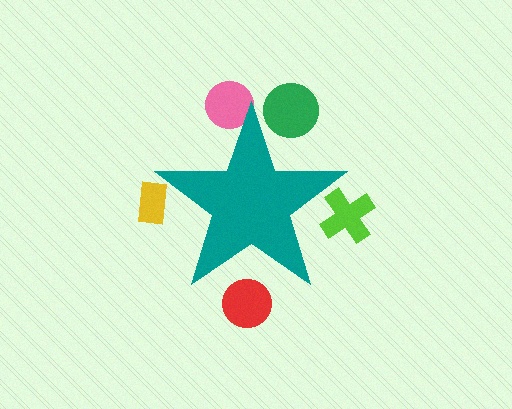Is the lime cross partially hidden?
Yes, the lime cross is partially hidden behind the teal star.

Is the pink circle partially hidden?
Yes, the pink circle is partially hidden behind the teal star.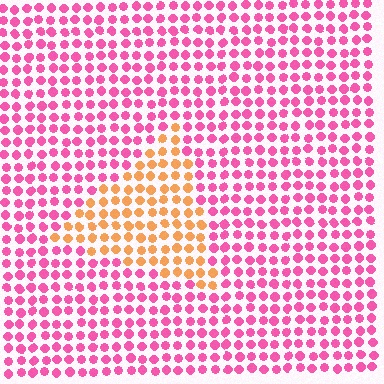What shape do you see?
I see a triangle.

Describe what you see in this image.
The image is filled with small pink elements in a uniform arrangement. A triangle-shaped region is visible where the elements are tinted to a slightly different hue, forming a subtle color boundary.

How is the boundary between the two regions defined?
The boundary is defined purely by a slight shift in hue (about 61 degrees). Spacing, size, and orientation are identical on both sides.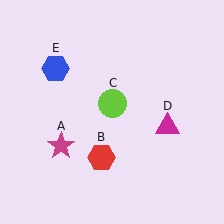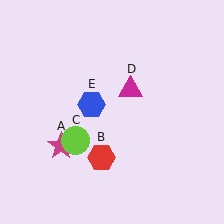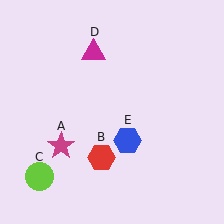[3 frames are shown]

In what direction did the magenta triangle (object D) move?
The magenta triangle (object D) moved up and to the left.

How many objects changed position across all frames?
3 objects changed position: lime circle (object C), magenta triangle (object D), blue hexagon (object E).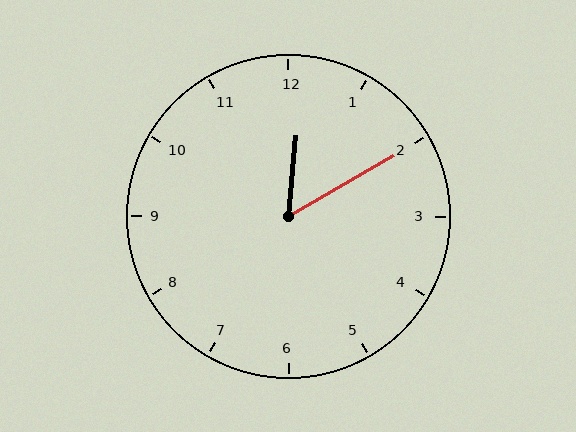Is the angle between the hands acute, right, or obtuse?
It is acute.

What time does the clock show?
12:10.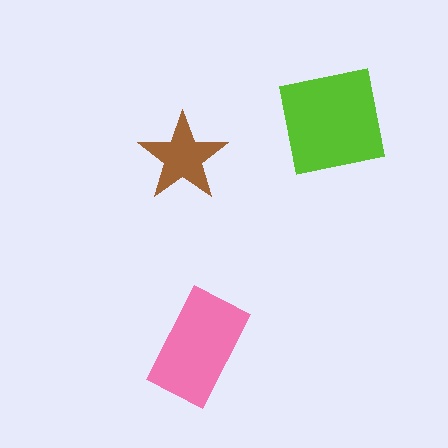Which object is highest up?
The lime square is topmost.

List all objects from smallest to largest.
The brown star, the pink rectangle, the lime square.